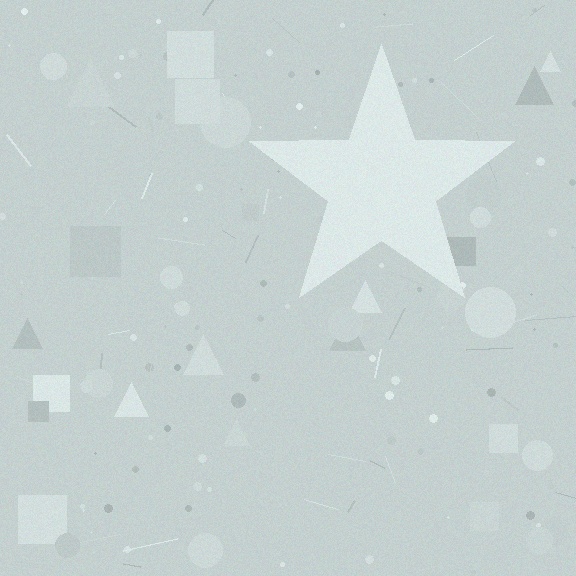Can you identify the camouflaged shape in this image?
The camouflaged shape is a star.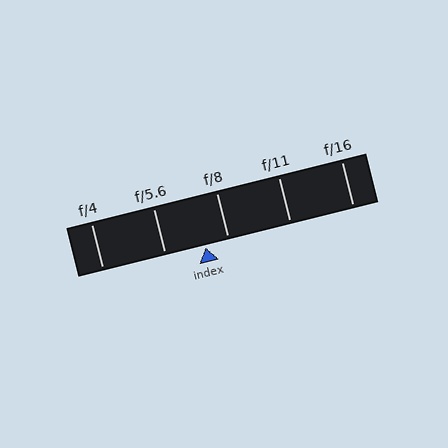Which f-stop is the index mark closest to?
The index mark is closest to f/8.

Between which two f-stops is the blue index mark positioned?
The index mark is between f/5.6 and f/8.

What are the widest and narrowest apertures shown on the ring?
The widest aperture shown is f/4 and the narrowest is f/16.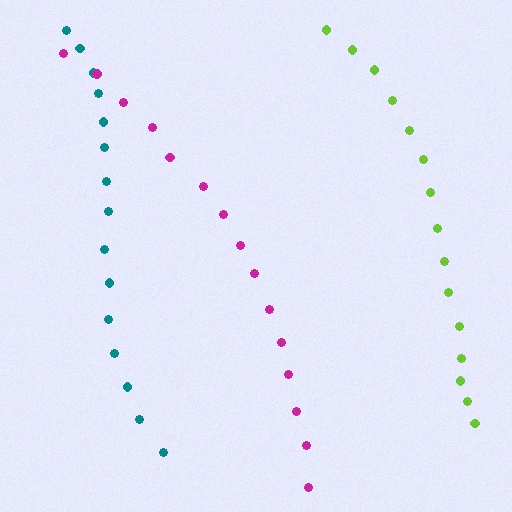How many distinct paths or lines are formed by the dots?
There are 3 distinct paths.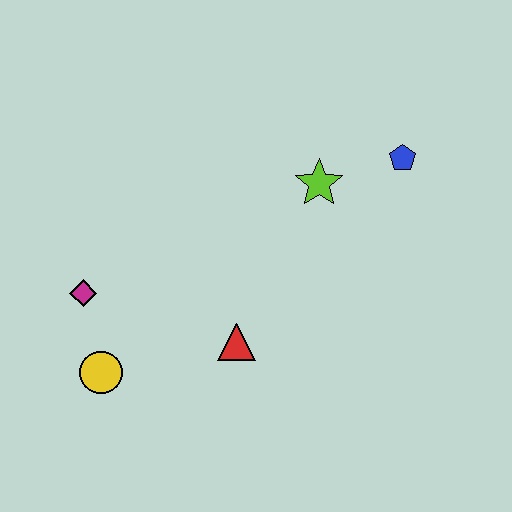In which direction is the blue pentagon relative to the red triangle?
The blue pentagon is above the red triangle.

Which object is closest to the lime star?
The blue pentagon is closest to the lime star.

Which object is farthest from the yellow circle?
The blue pentagon is farthest from the yellow circle.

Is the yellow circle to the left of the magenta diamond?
No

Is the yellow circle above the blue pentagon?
No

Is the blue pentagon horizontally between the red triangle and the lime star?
No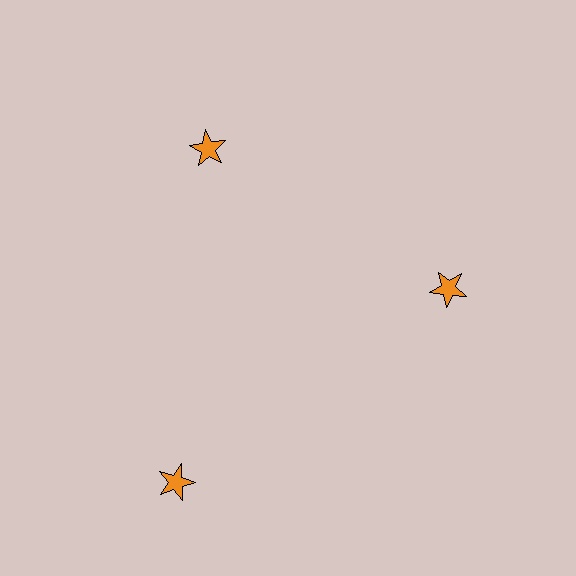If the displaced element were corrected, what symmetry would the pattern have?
It would have 3-fold rotational symmetry — the pattern would map onto itself every 120 degrees.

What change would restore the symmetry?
The symmetry would be restored by moving it inward, back onto the ring so that all 3 stars sit at equal angles and equal distance from the center.